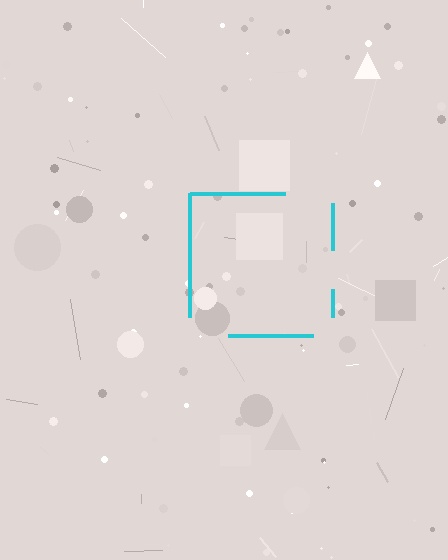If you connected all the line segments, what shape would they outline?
They would outline a square.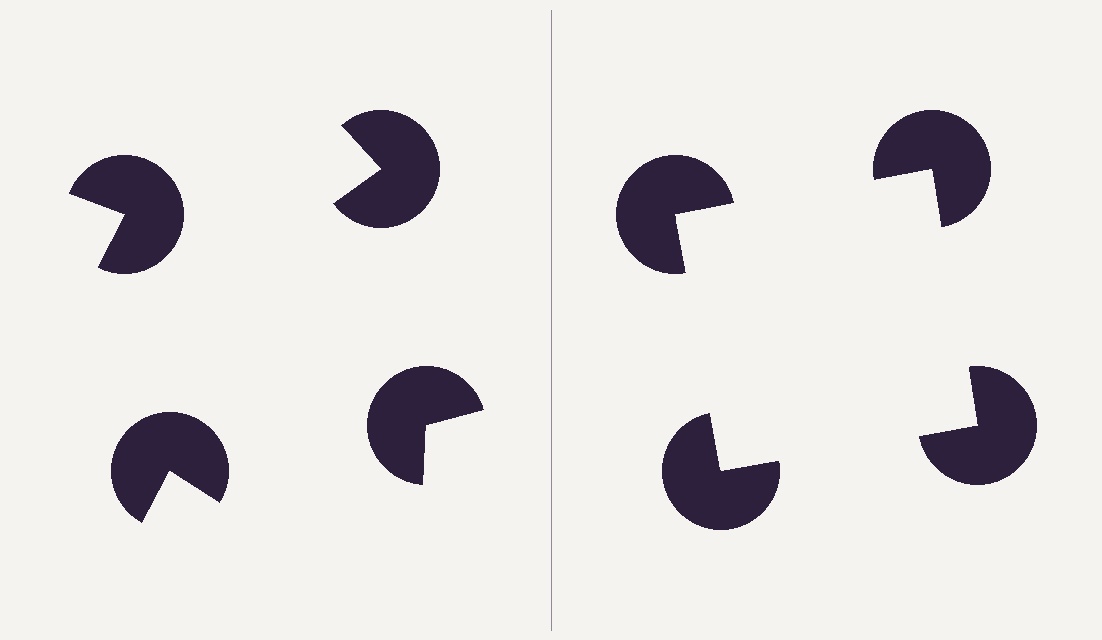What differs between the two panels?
The pac-man discs are positioned identically on both sides; only the wedge orientations differ. On the right they align to a square; on the left they are misaligned.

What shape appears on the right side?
An illusory square.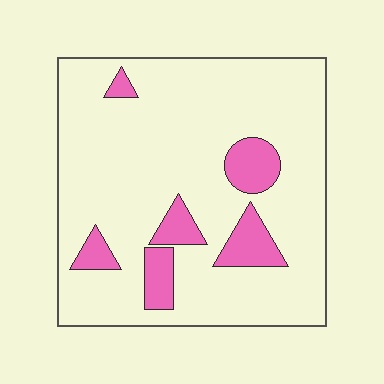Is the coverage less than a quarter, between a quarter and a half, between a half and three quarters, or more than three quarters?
Less than a quarter.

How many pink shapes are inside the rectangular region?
6.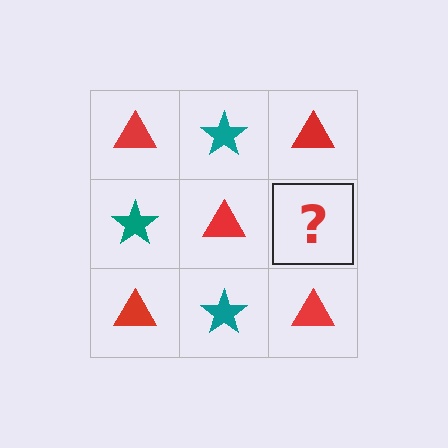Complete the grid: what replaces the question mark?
The question mark should be replaced with a teal star.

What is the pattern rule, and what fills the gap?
The rule is that it alternates red triangle and teal star in a checkerboard pattern. The gap should be filled with a teal star.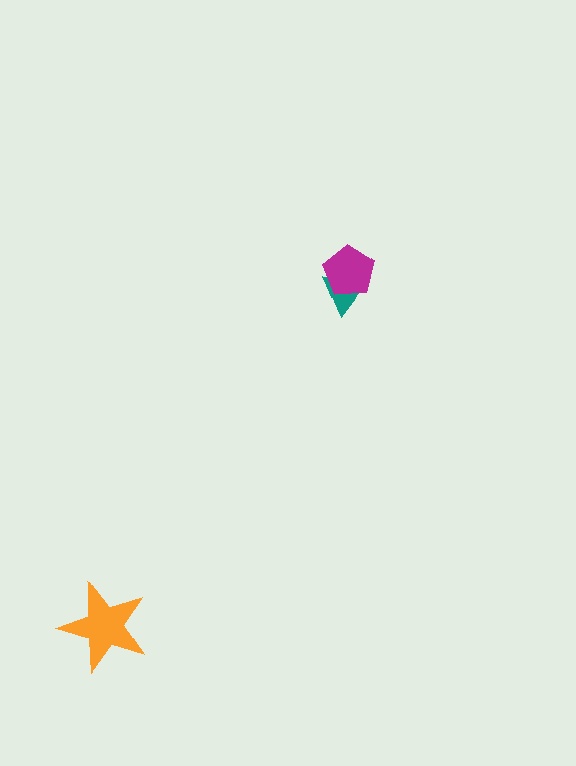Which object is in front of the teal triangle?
The magenta pentagon is in front of the teal triangle.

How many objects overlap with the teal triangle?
1 object overlaps with the teal triangle.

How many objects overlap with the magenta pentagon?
1 object overlaps with the magenta pentagon.